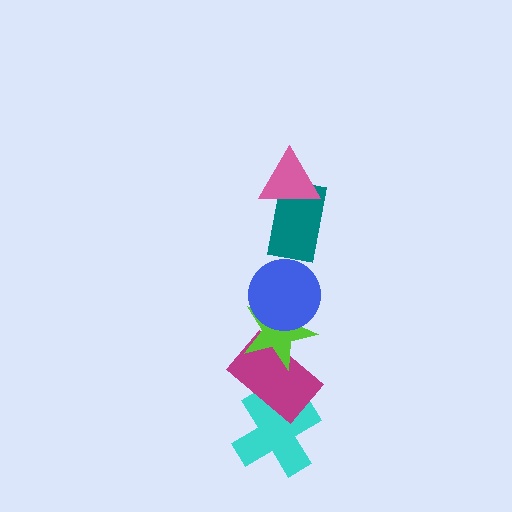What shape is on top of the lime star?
The blue circle is on top of the lime star.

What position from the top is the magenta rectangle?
The magenta rectangle is 5th from the top.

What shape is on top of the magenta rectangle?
The lime star is on top of the magenta rectangle.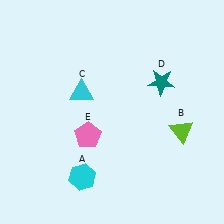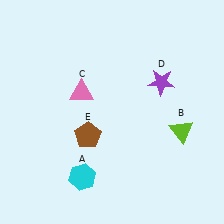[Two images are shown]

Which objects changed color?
C changed from cyan to pink. D changed from teal to purple. E changed from pink to brown.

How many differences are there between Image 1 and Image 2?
There are 3 differences between the two images.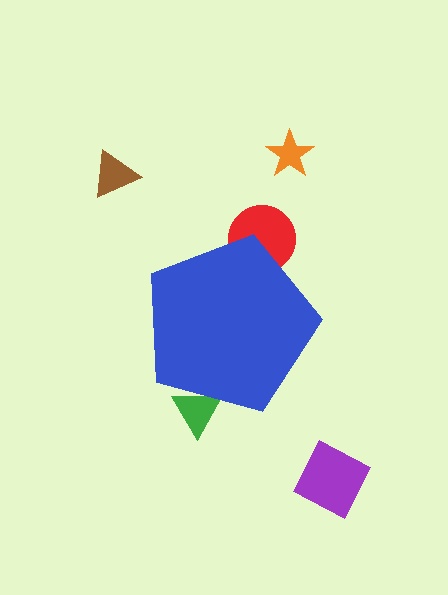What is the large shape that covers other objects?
A blue pentagon.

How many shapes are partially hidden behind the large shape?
2 shapes are partially hidden.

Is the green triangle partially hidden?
Yes, the green triangle is partially hidden behind the blue pentagon.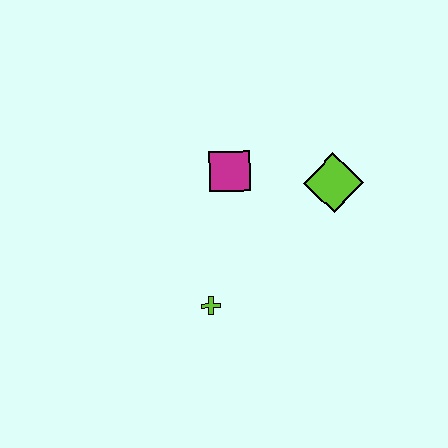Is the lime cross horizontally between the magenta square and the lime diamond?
No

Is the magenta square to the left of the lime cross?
No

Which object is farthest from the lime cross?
The lime diamond is farthest from the lime cross.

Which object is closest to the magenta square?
The lime diamond is closest to the magenta square.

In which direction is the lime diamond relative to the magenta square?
The lime diamond is to the right of the magenta square.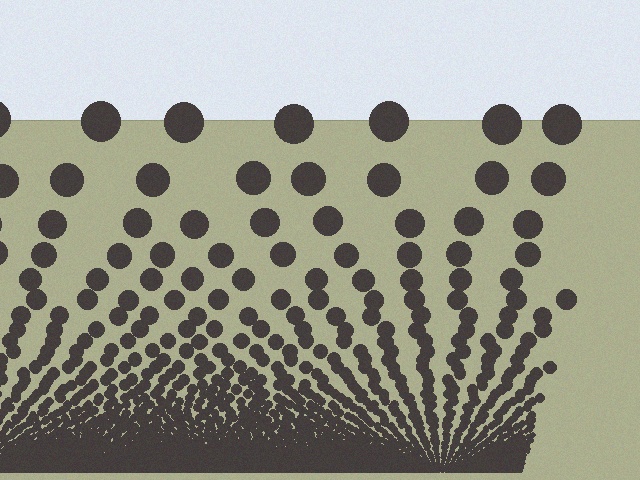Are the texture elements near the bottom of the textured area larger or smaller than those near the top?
Smaller. The gradient is inverted — elements near the bottom are smaller and denser.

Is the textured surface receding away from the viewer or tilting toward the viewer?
The surface appears to tilt toward the viewer. Texture elements get larger and sparser toward the top.